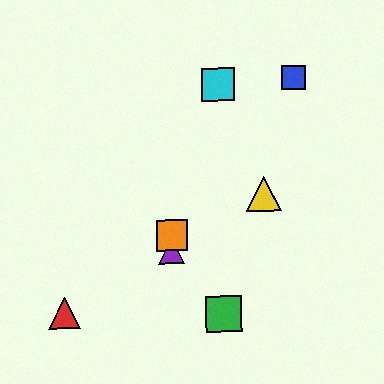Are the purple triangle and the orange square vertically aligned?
Yes, both are at x≈172.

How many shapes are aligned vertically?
2 shapes (the purple triangle, the orange square) are aligned vertically.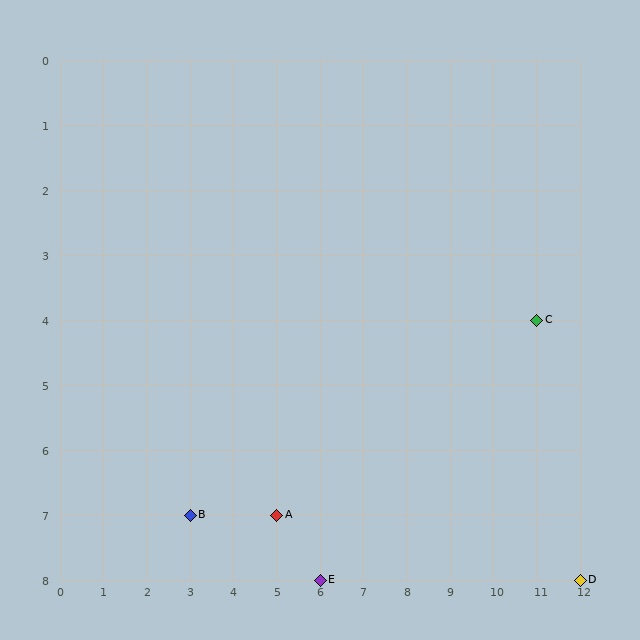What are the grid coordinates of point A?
Point A is at grid coordinates (5, 7).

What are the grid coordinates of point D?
Point D is at grid coordinates (12, 8).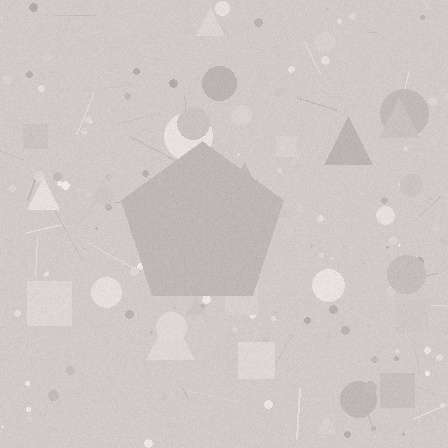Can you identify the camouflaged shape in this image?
The camouflaged shape is a pentagon.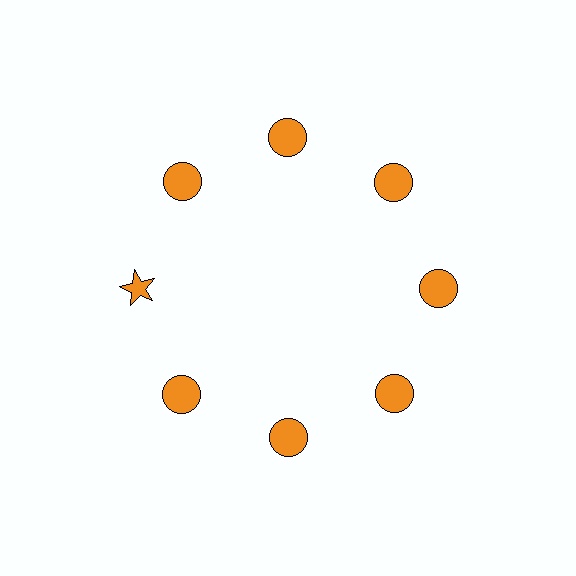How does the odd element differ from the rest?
It has a different shape: star instead of circle.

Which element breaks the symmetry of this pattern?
The orange star at roughly the 9 o'clock position breaks the symmetry. All other shapes are orange circles.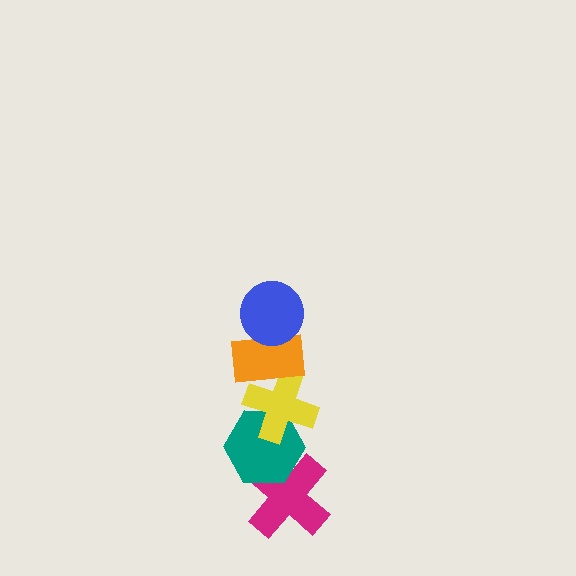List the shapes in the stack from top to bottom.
From top to bottom: the blue circle, the orange rectangle, the yellow cross, the teal hexagon, the magenta cross.